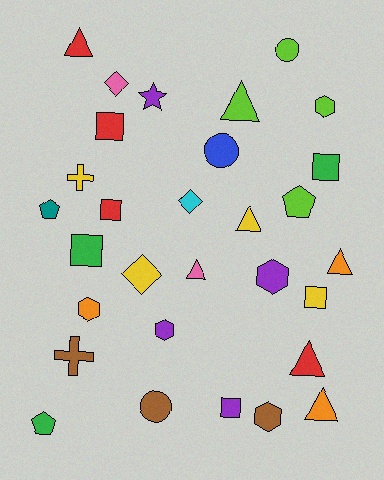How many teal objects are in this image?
There is 1 teal object.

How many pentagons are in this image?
There are 3 pentagons.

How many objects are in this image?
There are 30 objects.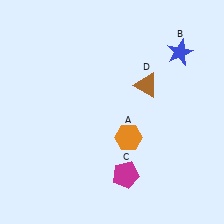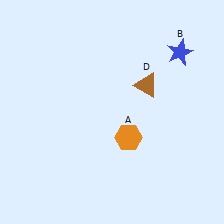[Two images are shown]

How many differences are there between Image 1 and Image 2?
There is 1 difference between the two images.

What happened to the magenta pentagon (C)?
The magenta pentagon (C) was removed in Image 2. It was in the bottom-right area of Image 1.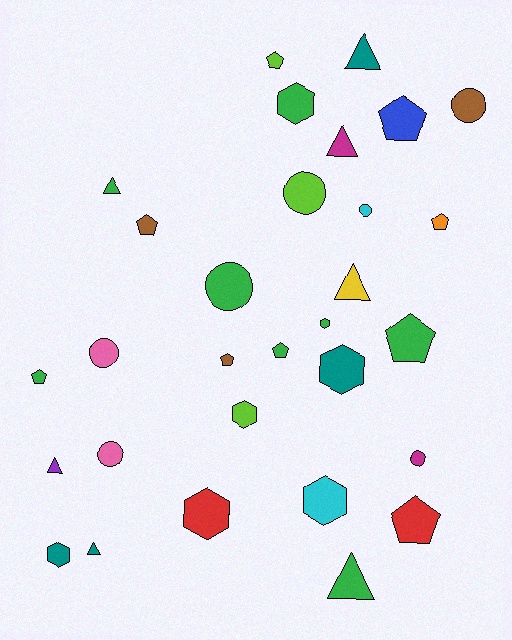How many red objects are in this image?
There are 2 red objects.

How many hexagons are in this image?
There are 7 hexagons.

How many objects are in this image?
There are 30 objects.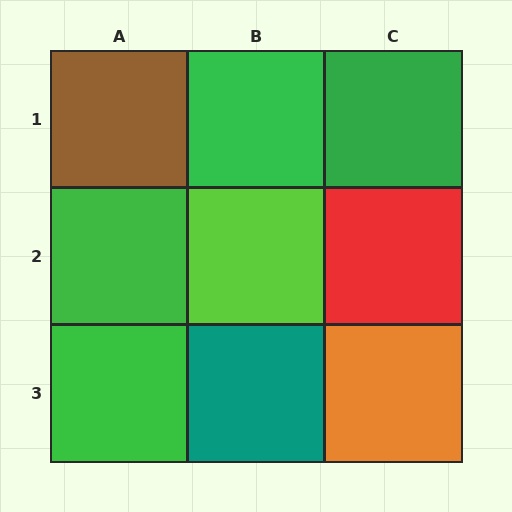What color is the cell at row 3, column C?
Orange.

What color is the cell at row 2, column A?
Green.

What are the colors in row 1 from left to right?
Brown, green, green.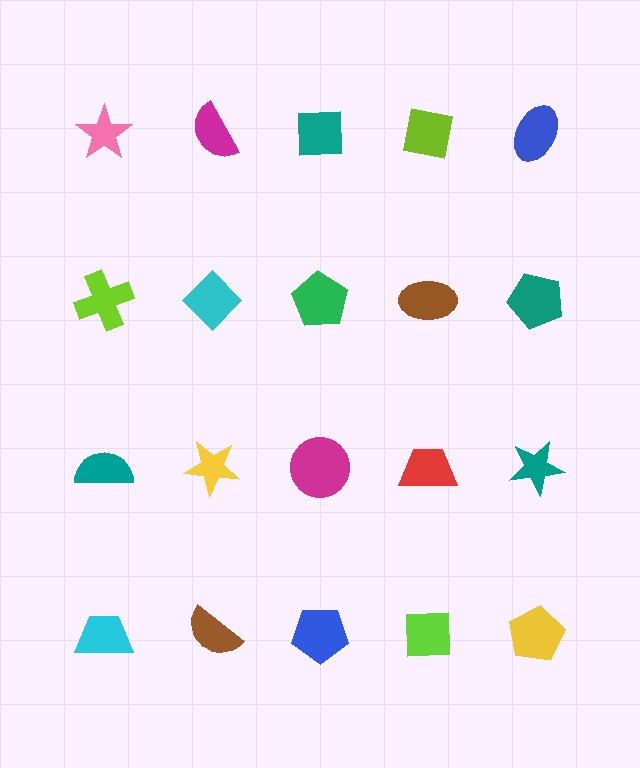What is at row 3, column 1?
A teal semicircle.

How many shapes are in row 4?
5 shapes.